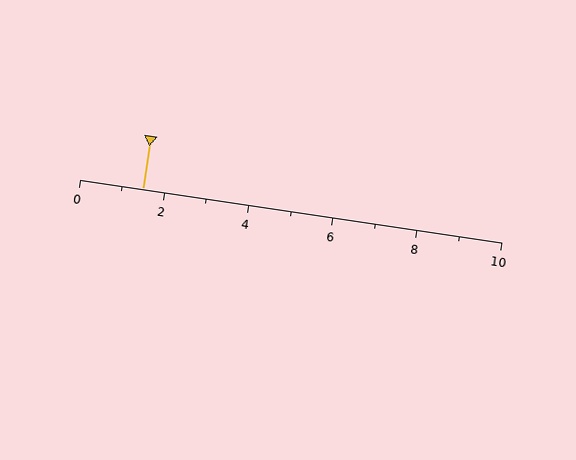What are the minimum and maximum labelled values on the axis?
The axis runs from 0 to 10.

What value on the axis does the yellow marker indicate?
The marker indicates approximately 1.5.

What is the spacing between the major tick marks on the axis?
The major ticks are spaced 2 apart.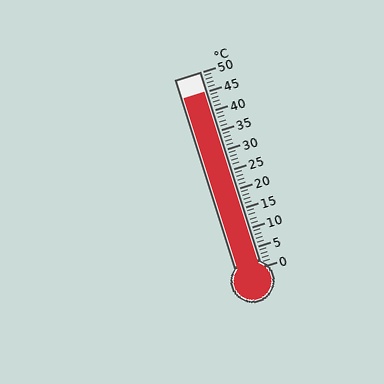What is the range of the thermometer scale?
The thermometer scale ranges from 0°C to 50°C.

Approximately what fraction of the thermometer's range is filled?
The thermometer is filled to approximately 90% of its range.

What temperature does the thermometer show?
The thermometer shows approximately 45°C.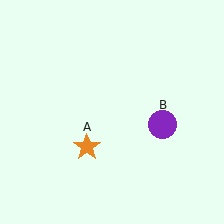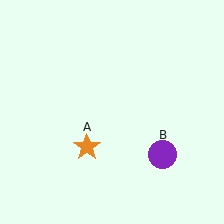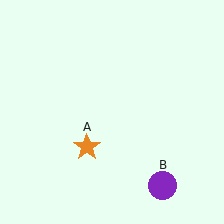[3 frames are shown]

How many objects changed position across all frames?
1 object changed position: purple circle (object B).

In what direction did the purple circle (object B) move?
The purple circle (object B) moved down.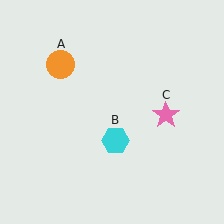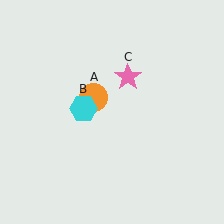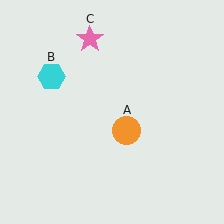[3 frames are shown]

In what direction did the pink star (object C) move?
The pink star (object C) moved up and to the left.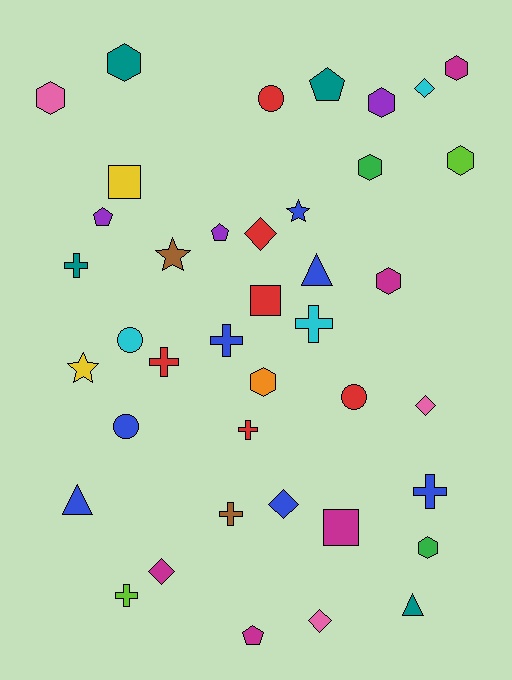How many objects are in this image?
There are 40 objects.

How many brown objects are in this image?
There are 2 brown objects.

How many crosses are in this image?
There are 8 crosses.